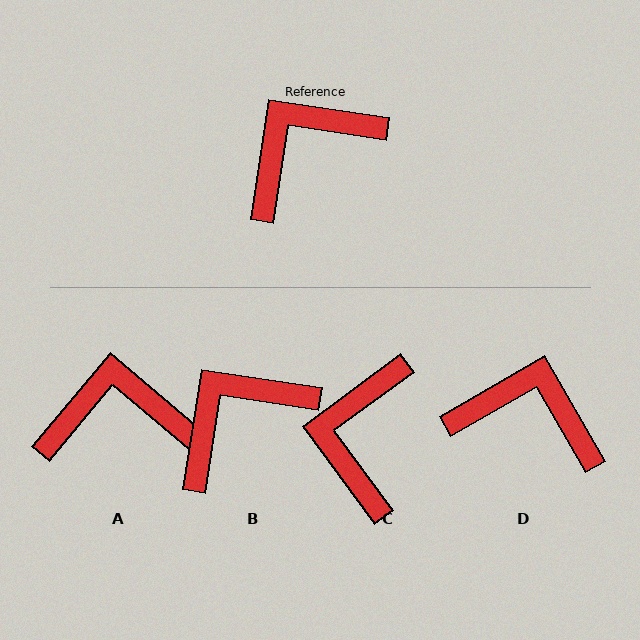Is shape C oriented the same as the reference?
No, it is off by about 45 degrees.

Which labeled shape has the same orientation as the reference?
B.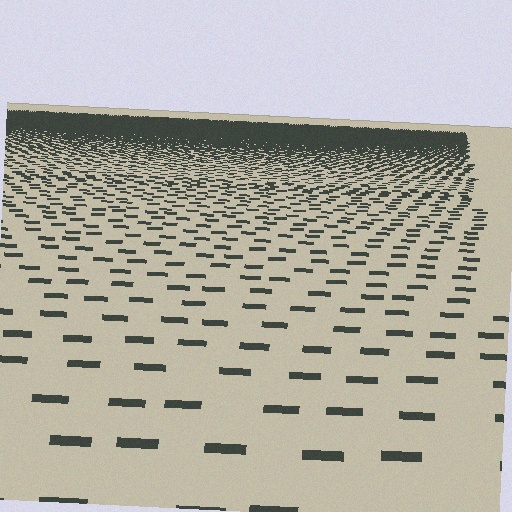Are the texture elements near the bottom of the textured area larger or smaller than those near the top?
Larger. Near the bottom, elements are closer to the viewer and appear at a bigger on-screen size.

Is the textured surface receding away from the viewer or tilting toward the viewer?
The surface is receding away from the viewer. Texture elements get smaller and denser toward the top.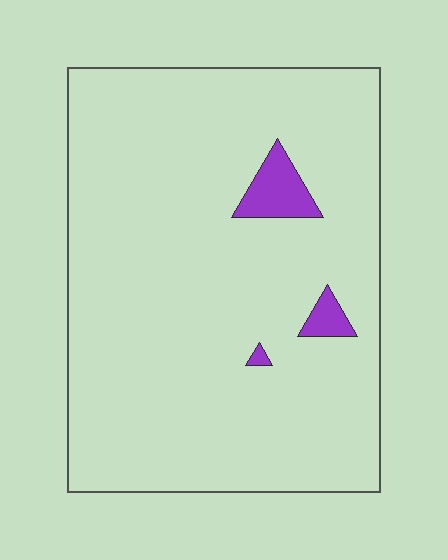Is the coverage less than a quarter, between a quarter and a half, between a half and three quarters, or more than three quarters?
Less than a quarter.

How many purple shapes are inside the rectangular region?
3.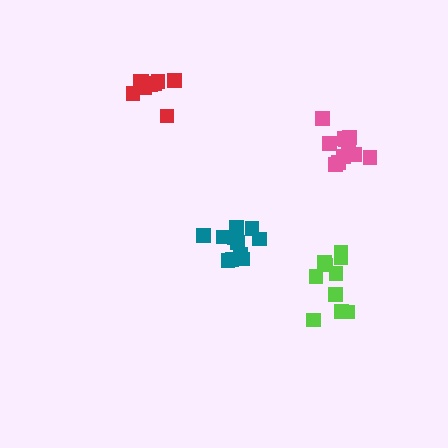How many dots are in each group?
Group 1: 11 dots, Group 2: 10 dots, Group 3: 11 dots, Group 4: 10 dots (42 total).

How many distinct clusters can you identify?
There are 4 distinct clusters.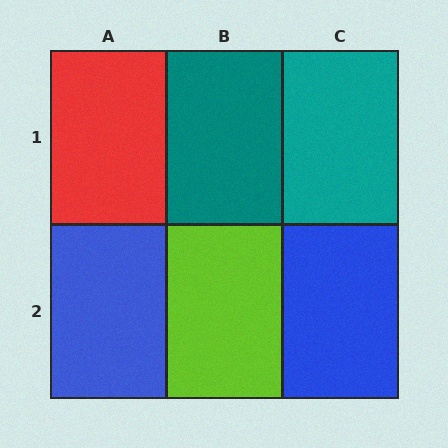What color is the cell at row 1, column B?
Teal.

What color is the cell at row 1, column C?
Teal.